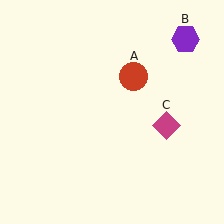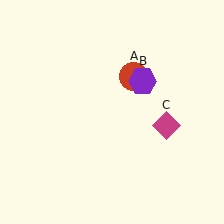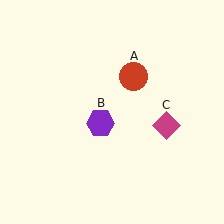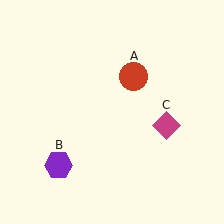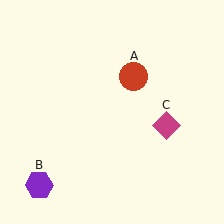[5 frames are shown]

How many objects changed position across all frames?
1 object changed position: purple hexagon (object B).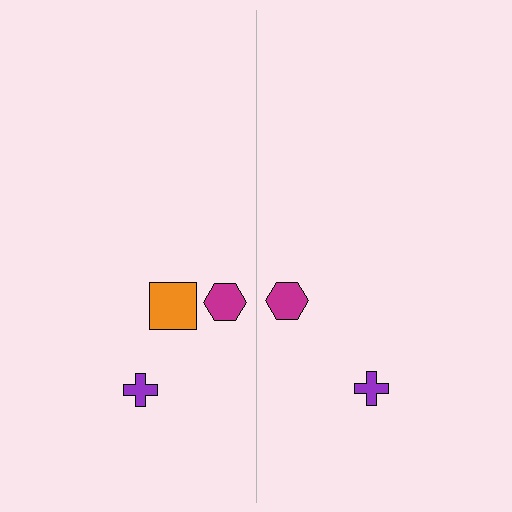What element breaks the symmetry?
A orange square is missing from the right side.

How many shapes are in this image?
There are 5 shapes in this image.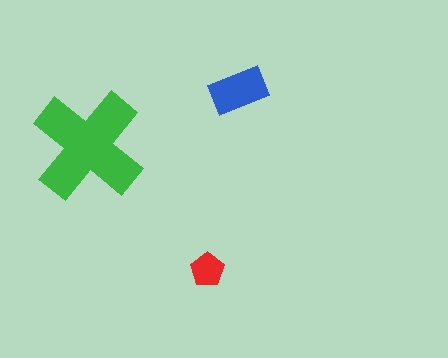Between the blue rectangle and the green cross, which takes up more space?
The green cross.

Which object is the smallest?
The red pentagon.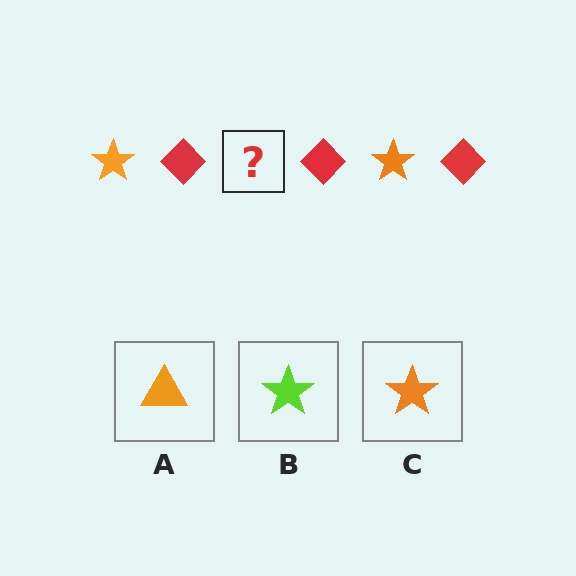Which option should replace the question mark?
Option C.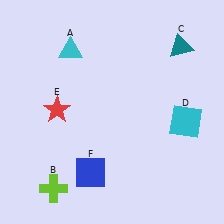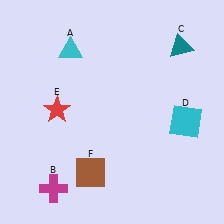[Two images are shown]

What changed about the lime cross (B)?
In Image 1, B is lime. In Image 2, it changed to magenta.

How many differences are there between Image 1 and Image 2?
There are 2 differences between the two images.